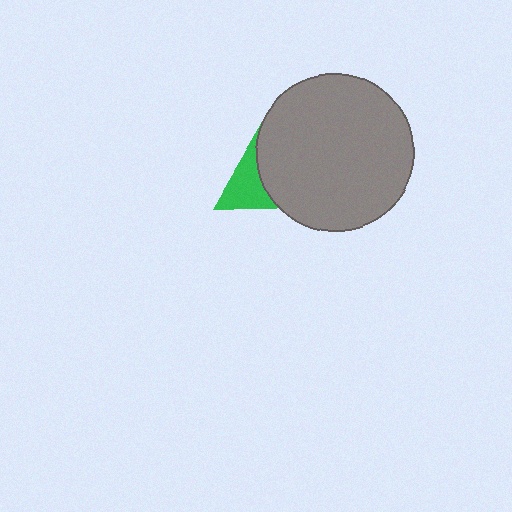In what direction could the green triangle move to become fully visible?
The green triangle could move left. That would shift it out from behind the gray circle entirely.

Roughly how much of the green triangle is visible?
A small part of it is visible (roughly 41%).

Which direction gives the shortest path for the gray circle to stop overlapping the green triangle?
Moving right gives the shortest separation.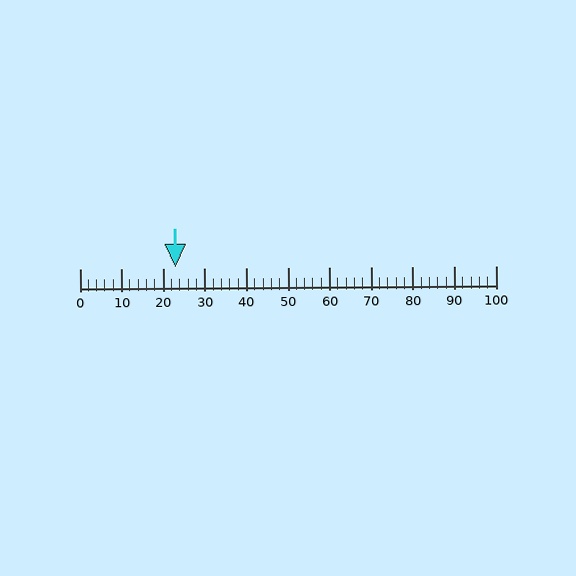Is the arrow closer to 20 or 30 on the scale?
The arrow is closer to 20.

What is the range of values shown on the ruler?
The ruler shows values from 0 to 100.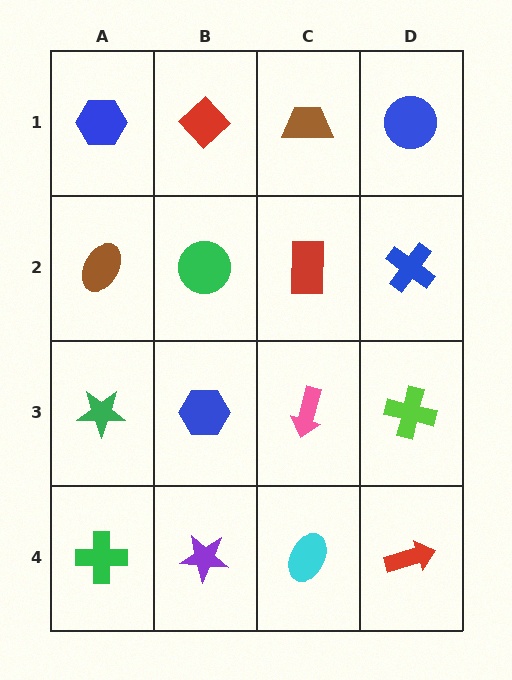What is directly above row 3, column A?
A brown ellipse.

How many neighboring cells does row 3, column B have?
4.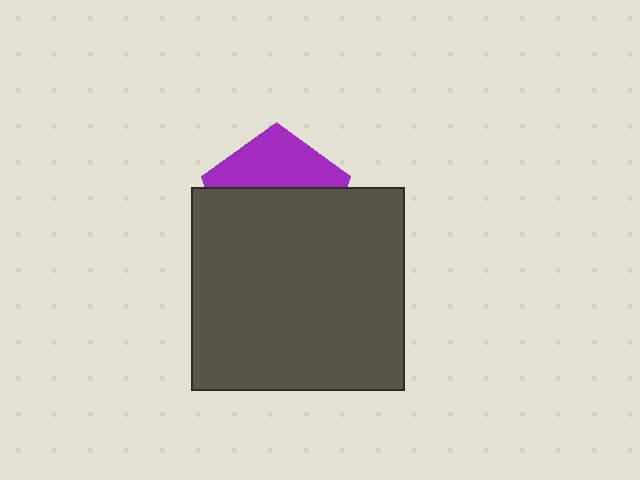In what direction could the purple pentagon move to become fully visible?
The purple pentagon could move up. That would shift it out from behind the dark gray rectangle entirely.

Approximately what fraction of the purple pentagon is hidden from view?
Roughly 62% of the purple pentagon is hidden behind the dark gray rectangle.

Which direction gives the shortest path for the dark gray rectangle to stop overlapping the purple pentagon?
Moving down gives the shortest separation.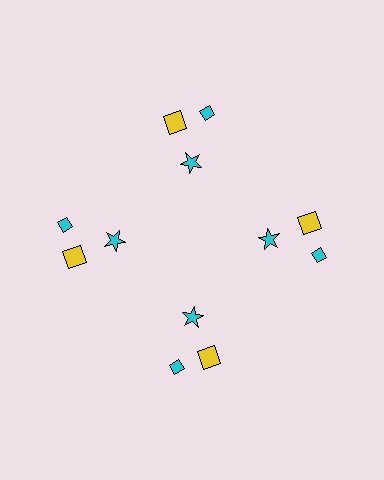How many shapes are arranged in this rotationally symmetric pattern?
There are 12 shapes, arranged in 4 groups of 3.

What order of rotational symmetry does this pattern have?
This pattern has 4-fold rotational symmetry.